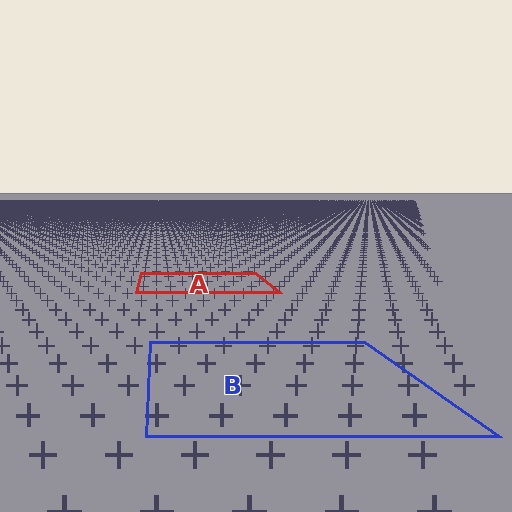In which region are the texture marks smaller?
The texture marks are smaller in region A, because it is farther away.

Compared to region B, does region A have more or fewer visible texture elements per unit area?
Region A has more texture elements per unit area — they are packed more densely because it is farther away.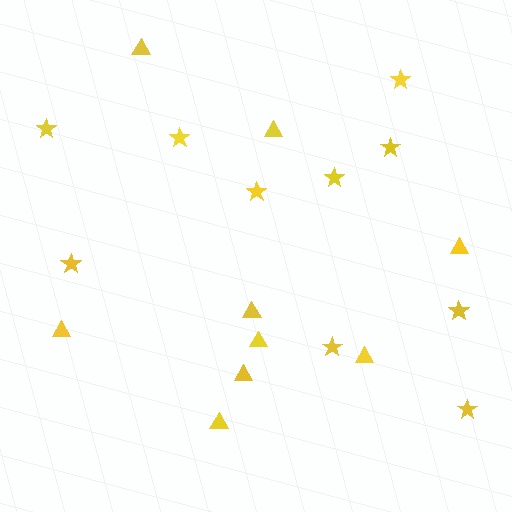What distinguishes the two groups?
There are 2 groups: one group of triangles (9) and one group of stars (10).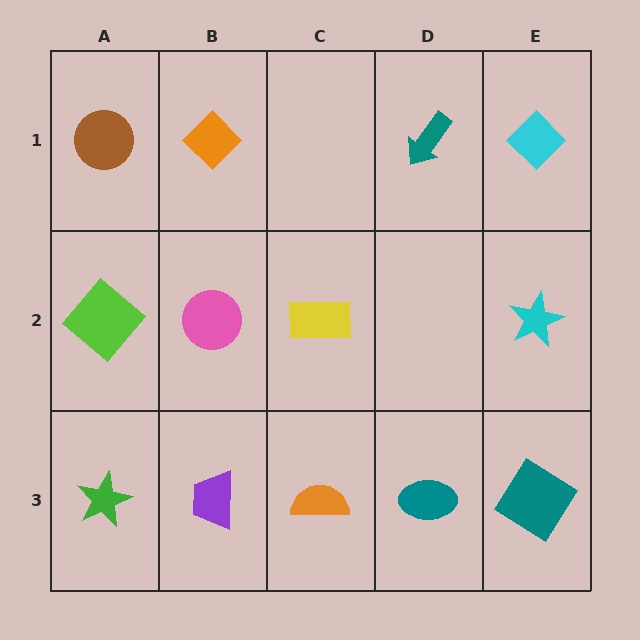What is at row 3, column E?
A teal diamond.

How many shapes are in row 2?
4 shapes.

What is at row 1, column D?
A teal arrow.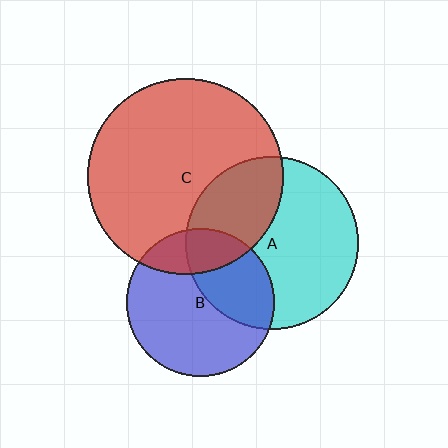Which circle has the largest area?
Circle C (red).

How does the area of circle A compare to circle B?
Approximately 1.4 times.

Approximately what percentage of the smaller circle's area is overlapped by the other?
Approximately 35%.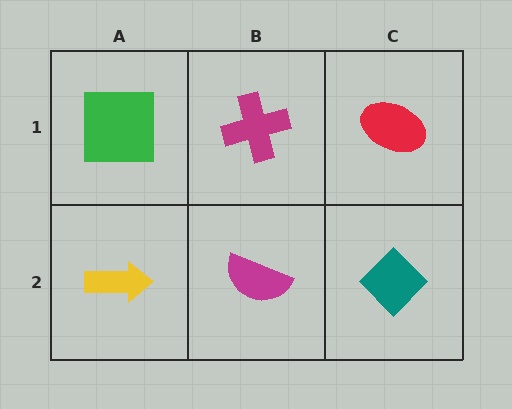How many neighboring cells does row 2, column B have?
3.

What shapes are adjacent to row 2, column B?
A magenta cross (row 1, column B), a yellow arrow (row 2, column A), a teal diamond (row 2, column C).